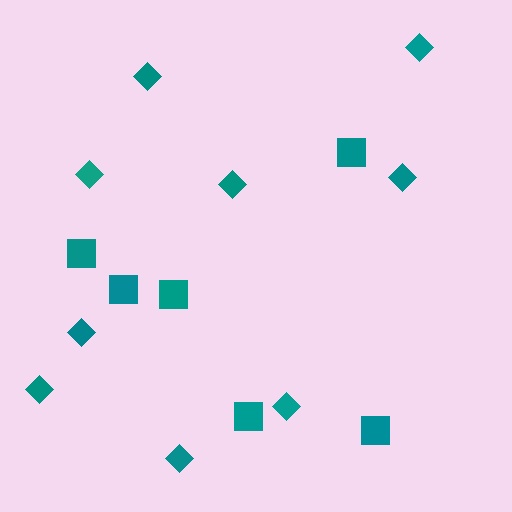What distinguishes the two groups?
There are 2 groups: one group of squares (6) and one group of diamonds (9).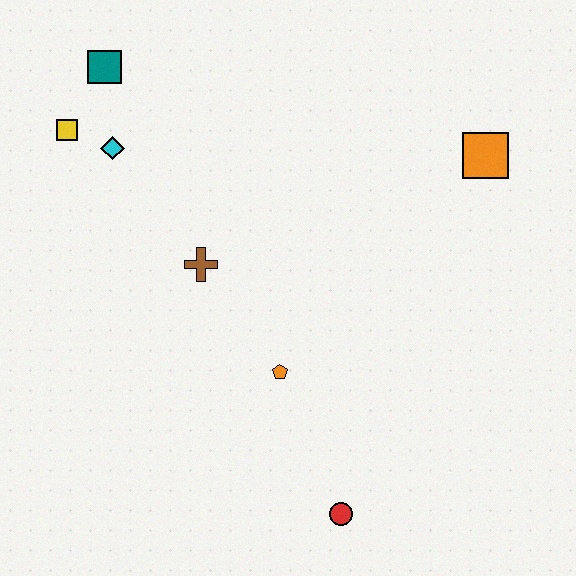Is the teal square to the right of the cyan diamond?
No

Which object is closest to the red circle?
The orange pentagon is closest to the red circle.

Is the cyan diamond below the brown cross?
No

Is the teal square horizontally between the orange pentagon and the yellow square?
Yes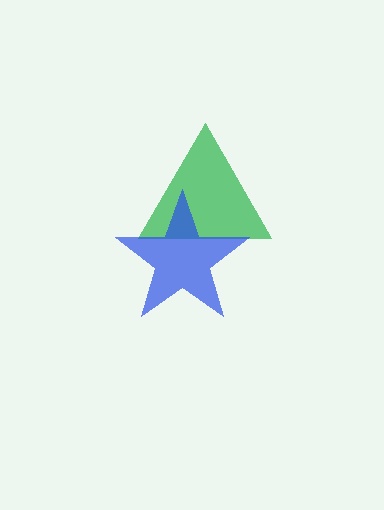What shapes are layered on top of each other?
The layered shapes are: a green triangle, a blue star.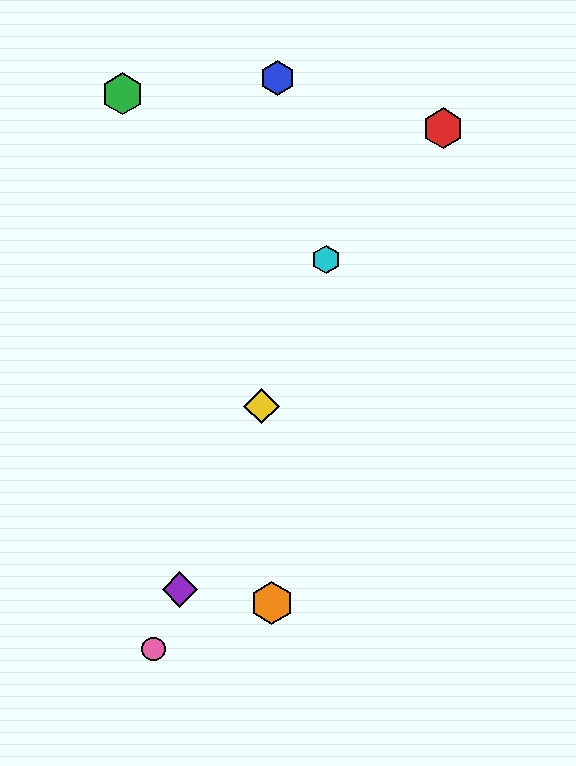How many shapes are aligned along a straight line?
4 shapes (the yellow diamond, the purple diamond, the cyan hexagon, the pink circle) are aligned along a straight line.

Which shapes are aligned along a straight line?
The yellow diamond, the purple diamond, the cyan hexagon, the pink circle are aligned along a straight line.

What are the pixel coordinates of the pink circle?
The pink circle is at (153, 649).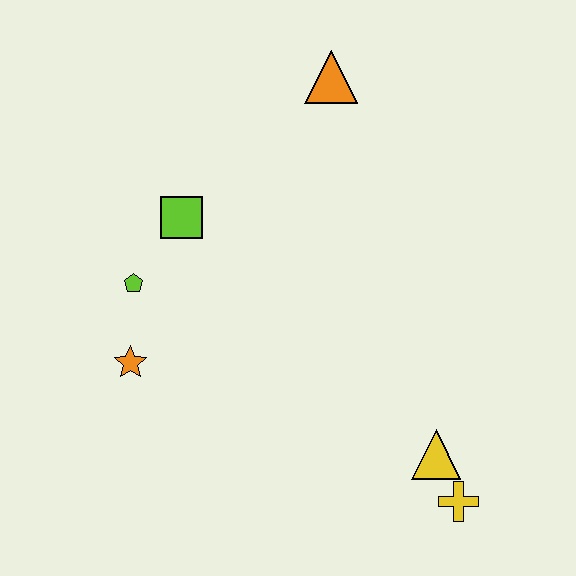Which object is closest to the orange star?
The lime pentagon is closest to the orange star.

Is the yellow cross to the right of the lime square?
Yes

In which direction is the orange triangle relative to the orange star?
The orange triangle is above the orange star.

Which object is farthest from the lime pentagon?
The yellow cross is farthest from the lime pentagon.